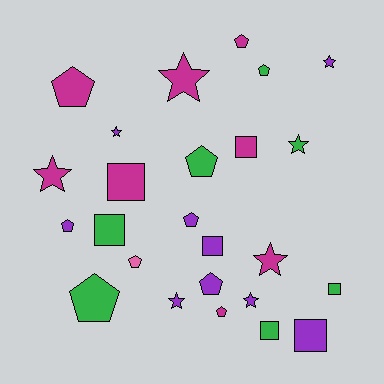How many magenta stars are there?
There are 3 magenta stars.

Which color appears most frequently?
Purple, with 9 objects.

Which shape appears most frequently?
Pentagon, with 10 objects.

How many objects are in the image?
There are 25 objects.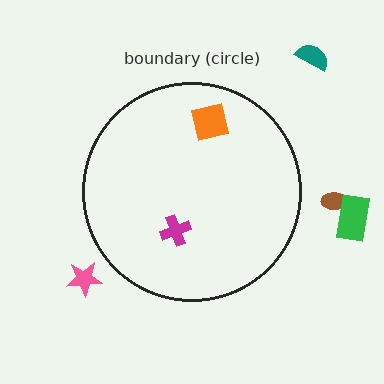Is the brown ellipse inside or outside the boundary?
Outside.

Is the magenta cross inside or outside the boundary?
Inside.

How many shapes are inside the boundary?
2 inside, 4 outside.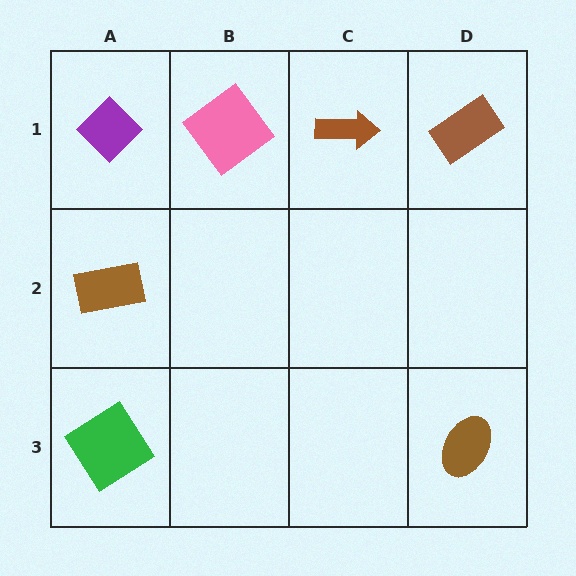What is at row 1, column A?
A purple diamond.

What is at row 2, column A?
A brown rectangle.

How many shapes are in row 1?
4 shapes.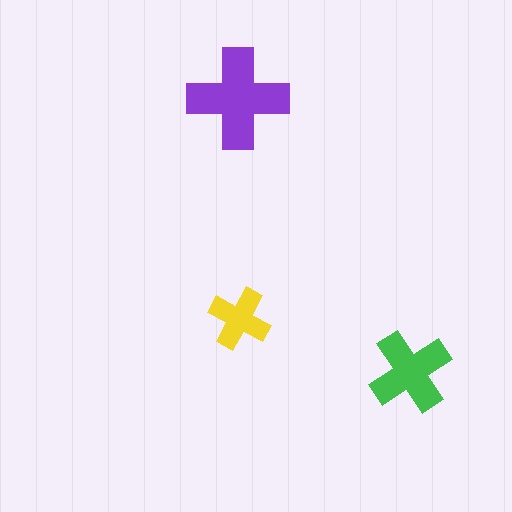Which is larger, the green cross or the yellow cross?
The green one.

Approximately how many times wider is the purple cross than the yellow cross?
About 1.5 times wider.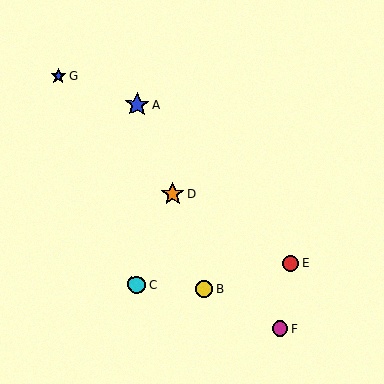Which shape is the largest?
The blue star (labeled A) is the largest.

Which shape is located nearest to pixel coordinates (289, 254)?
The red circle (labeled E) at (291, 263) is nearest to that location.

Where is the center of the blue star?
The center of the blue star is at (58, 76).